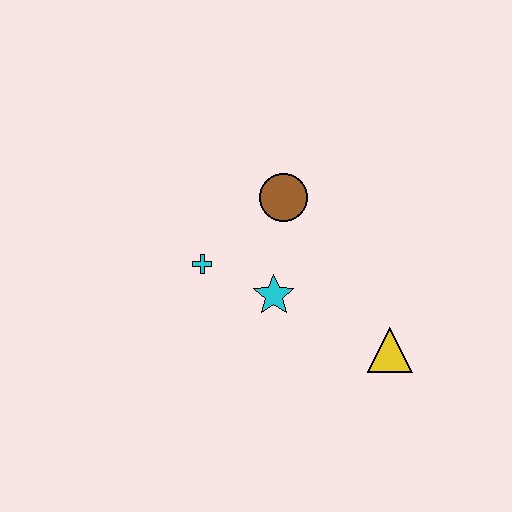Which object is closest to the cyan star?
The cyan cross is closest to the cyan star.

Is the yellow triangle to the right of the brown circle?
Yes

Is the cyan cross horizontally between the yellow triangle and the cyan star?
No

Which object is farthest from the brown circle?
The yellow triangle is farthest from the brown circle.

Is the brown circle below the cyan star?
No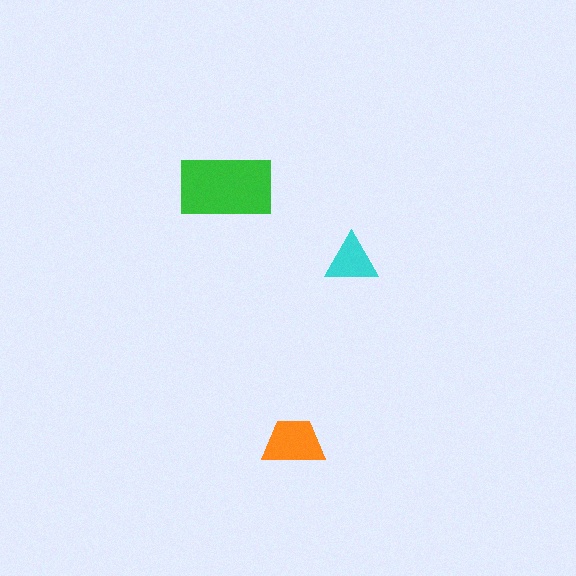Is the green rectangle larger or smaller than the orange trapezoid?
Larger.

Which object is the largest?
The green rectangle.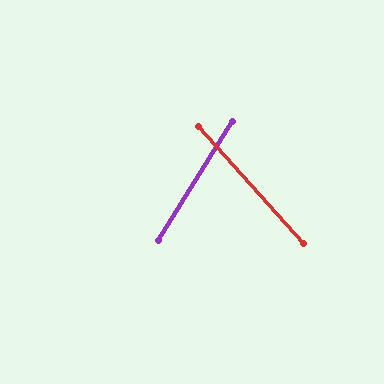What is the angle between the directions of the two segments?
Approximately 74 degrees.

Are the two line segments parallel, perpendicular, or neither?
Neither parallel nor perpendicular — they differ by about 74°.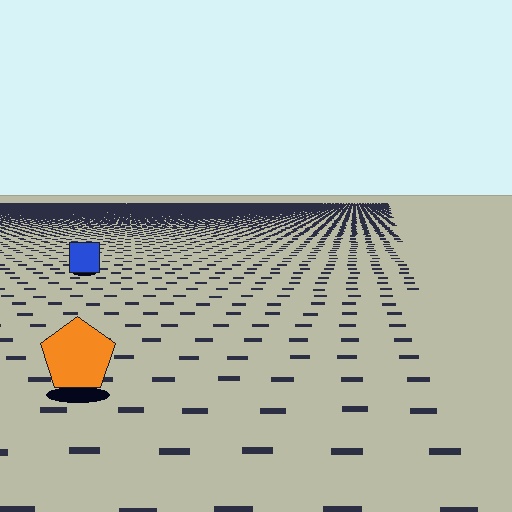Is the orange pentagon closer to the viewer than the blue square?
Yes. The orange pentagon is closer — you can tell from the texture gradient: the ground texture is coarser near it.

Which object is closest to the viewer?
The orange pentagon is closest. The texture marks near it are larger and more spread out.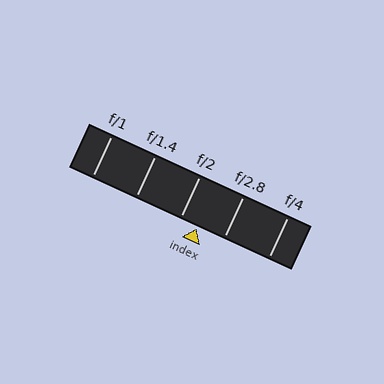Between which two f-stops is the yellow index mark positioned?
The index mark is between f/2 and f/2.8.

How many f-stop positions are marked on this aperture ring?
There are 5 f-stop positions marked.